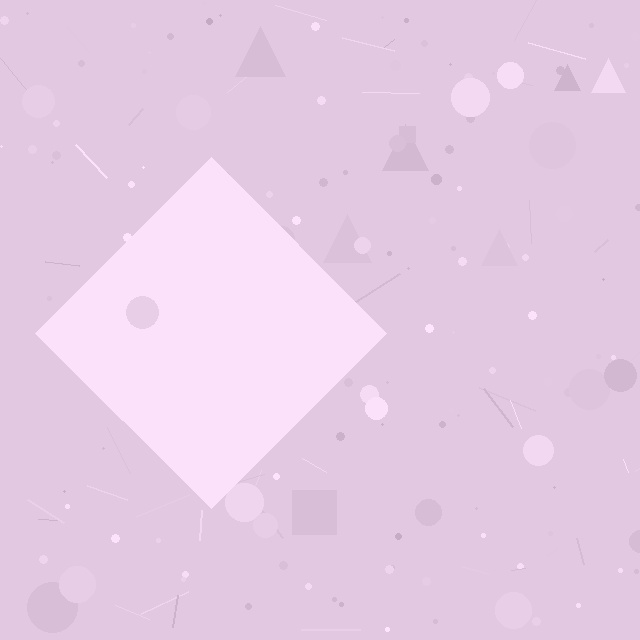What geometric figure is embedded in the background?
A diamond is embedded in the background.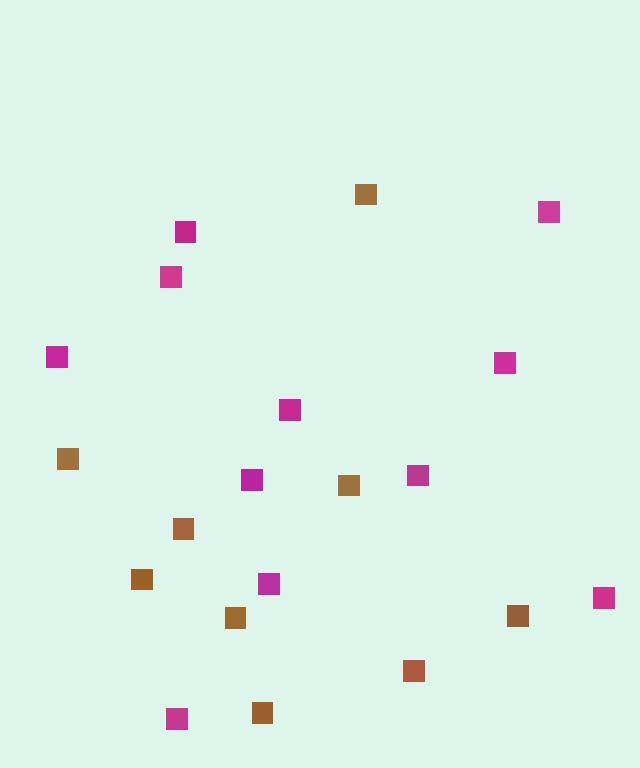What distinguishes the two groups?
There are 2 groups: one group of magenta squares (11) and one group of brown squares (9).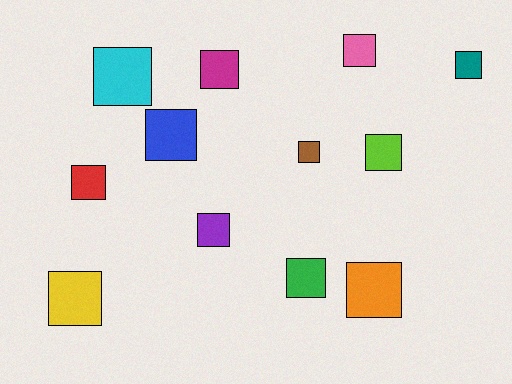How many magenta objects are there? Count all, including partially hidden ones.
There is 1 magenta object.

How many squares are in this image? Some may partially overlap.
There are 12 squares.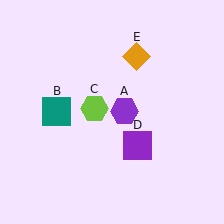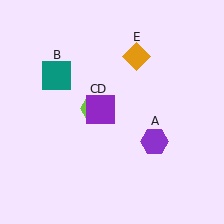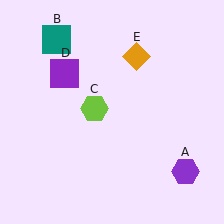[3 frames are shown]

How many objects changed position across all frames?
3 objects changed position: purple hexagon (object A), teal square (object B), purple square (object D).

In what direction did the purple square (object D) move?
The purple square (object D) moved up and to the left.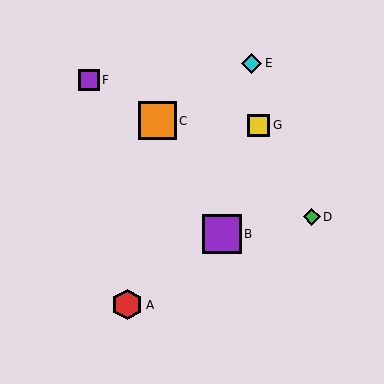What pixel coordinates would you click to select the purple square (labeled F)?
Click at (89, 80) to select the purple square F.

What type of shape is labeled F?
Shape F is a purple square.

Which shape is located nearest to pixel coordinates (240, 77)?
The cyan diamond (labeled E) at (251, 63) is nearest to that location.